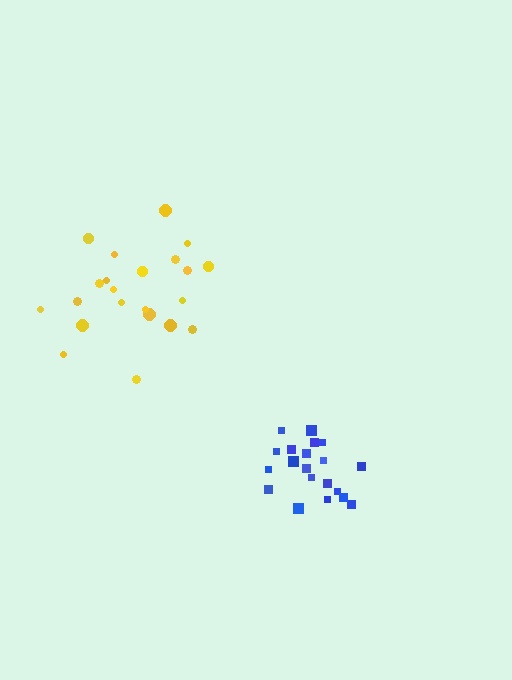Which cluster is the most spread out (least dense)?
Yellow.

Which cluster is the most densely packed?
Blue.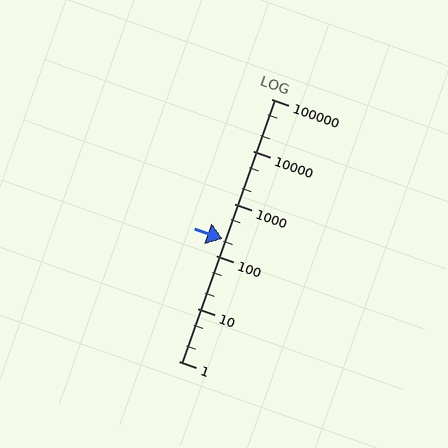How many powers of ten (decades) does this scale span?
The scale spans 5 decades, from 1 to 100000.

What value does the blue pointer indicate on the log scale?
The pointer indicates approximately 210.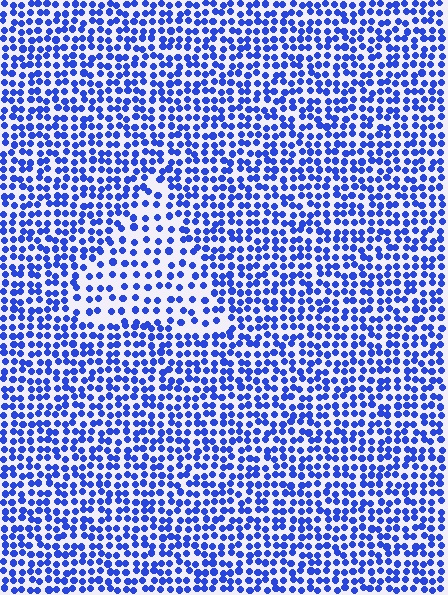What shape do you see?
I see a triangle.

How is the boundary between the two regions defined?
The boundary is defined by a change in element density (approximately 1.8x ratio). All elements are the same color, size, and shape.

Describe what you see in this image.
The image contains small blue elements arranged at two different densities. A triangle-shaped region is visible where the elements are less densely packed than the surrounding area.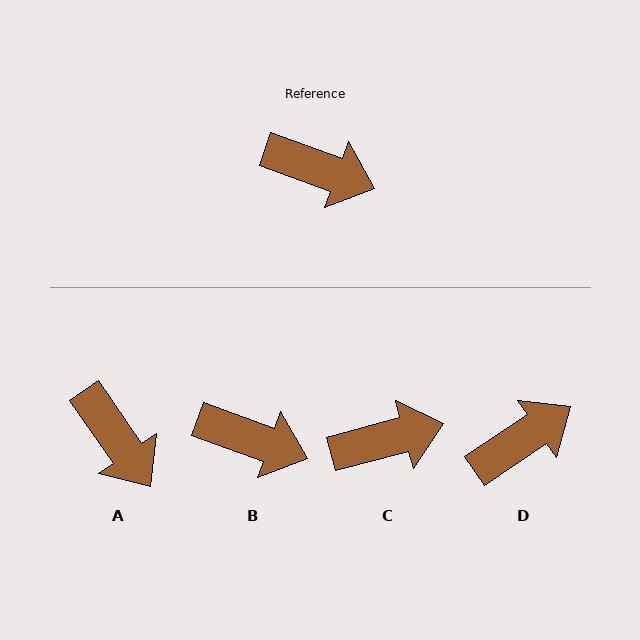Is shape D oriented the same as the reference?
No, it is off by about 54 degrees.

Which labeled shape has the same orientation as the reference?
B.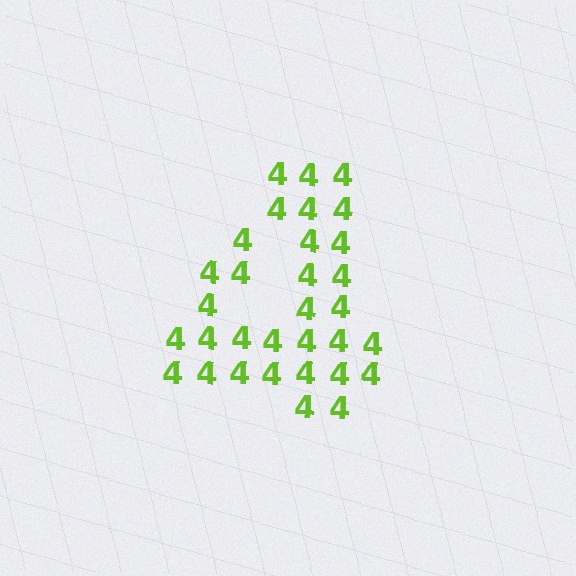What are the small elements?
The small elements are digit 4's.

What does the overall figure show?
The overall figure shows the digit 4.